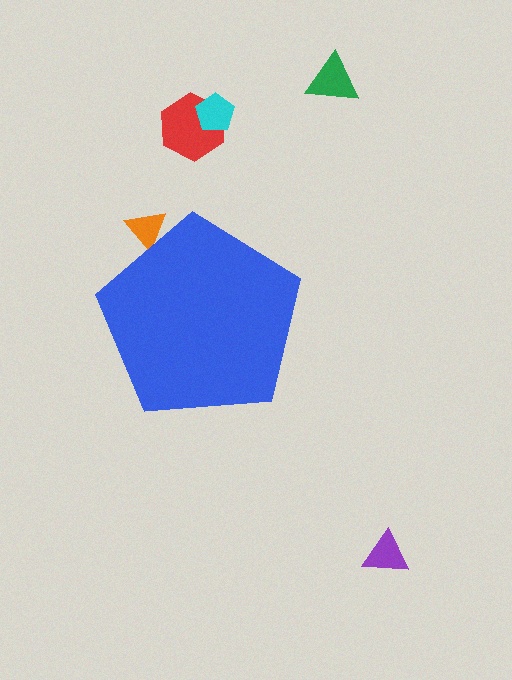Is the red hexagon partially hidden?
No, the red hexagon is fully visible.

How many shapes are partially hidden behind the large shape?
1 shape is partially hidden.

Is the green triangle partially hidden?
No, the green triangle is fully visible.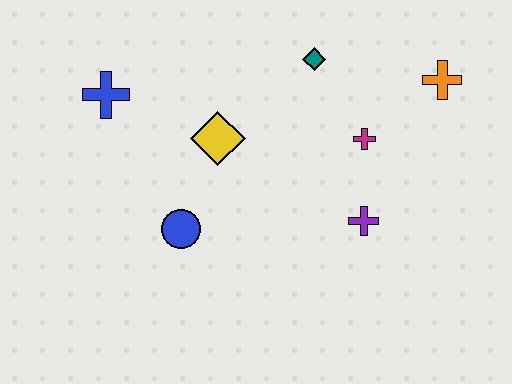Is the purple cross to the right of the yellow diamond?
Yes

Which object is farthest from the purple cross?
The blue cross is farthest from the purple cross.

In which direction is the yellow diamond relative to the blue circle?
The yellow diamond is above the blue circle.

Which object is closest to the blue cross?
The yellow diamond is closest to the blue cross.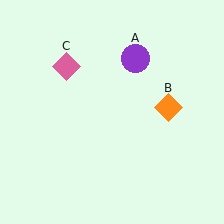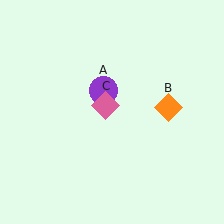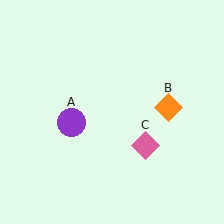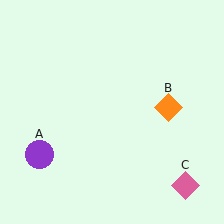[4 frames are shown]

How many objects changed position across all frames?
2 objects changed position: purple circle (object A), pink diamond (object C).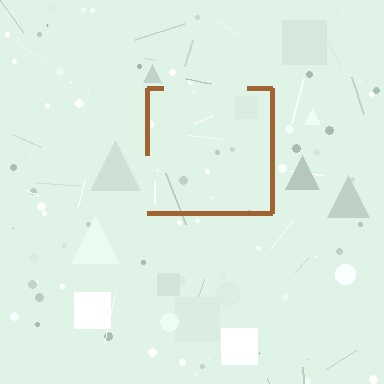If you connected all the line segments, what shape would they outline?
They would outline a square.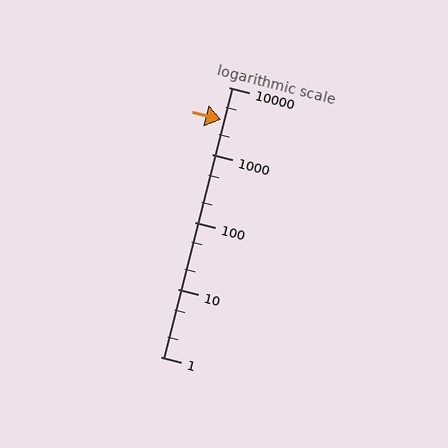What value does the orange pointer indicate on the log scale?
The pointer indicates approximately 3300.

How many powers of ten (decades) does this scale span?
The scale spans 4 decades, from 1 to 10000.